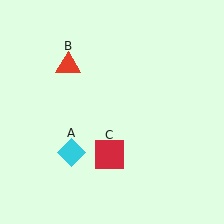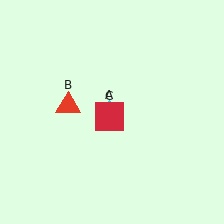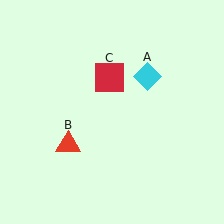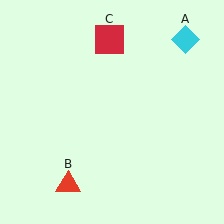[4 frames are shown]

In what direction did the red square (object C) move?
The red square (object C) moved up.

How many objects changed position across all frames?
3 objects changed position: cyan diamond (object A), red triangle (object B), red square (object C).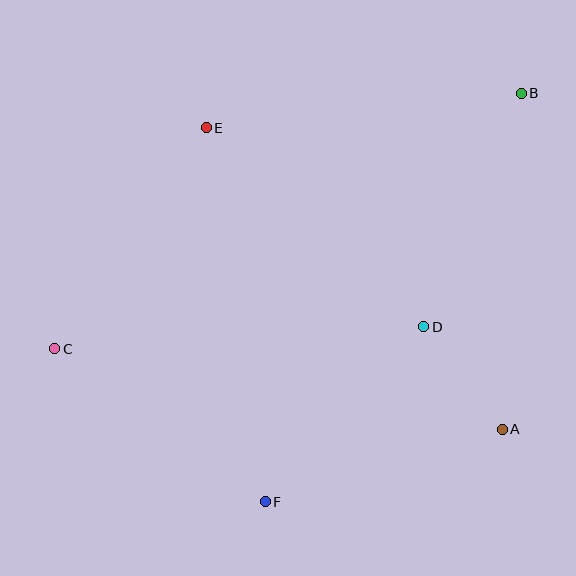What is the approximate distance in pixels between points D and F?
The distance between D and F is approximately 236 pixels.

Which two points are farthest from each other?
Points B and C are farthest from each other.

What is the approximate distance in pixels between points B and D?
The distance between B and D is approximately 253 pixels.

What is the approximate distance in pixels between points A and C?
The distance between A and C is approximately 455 pixels.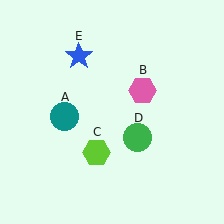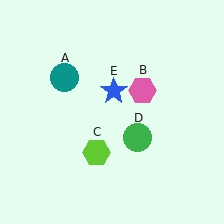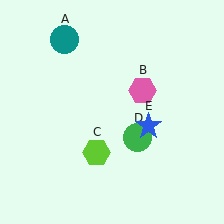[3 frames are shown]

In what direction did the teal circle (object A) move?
The teal circle (object A) moved up.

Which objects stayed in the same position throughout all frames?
Pink hexagon (object B) and lime hexagon (object C) and green circle (object D) remained stationary.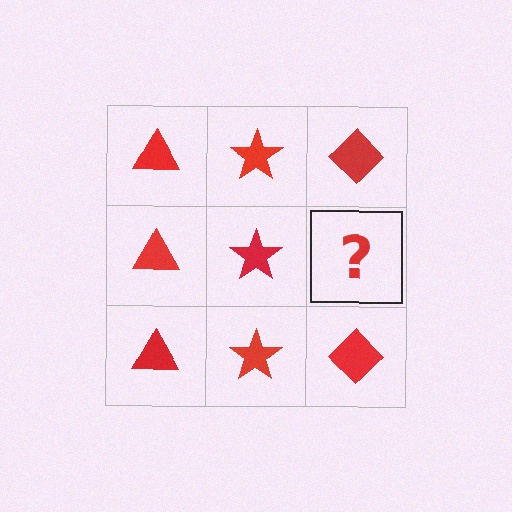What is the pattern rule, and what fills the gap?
The rule is that each column has a consistent shape. The gap should be filled with a red diamond.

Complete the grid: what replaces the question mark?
The question mark should be replaced with a red diamond.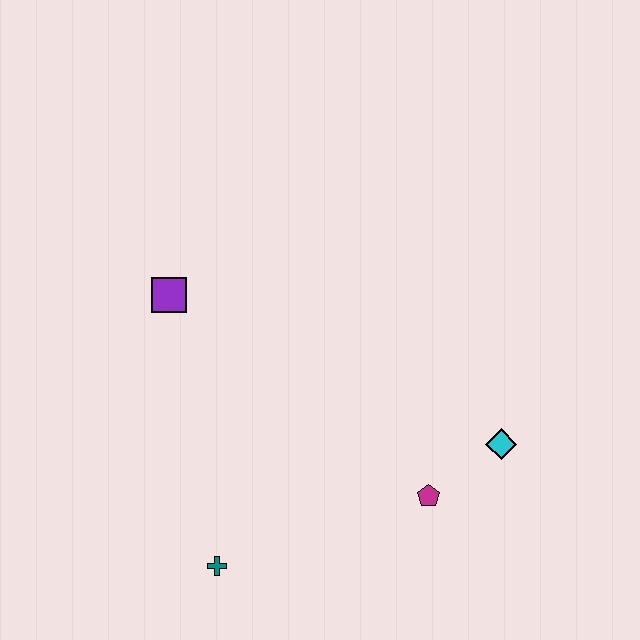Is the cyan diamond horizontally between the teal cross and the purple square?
No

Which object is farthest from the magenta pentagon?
The purple square is farthest from the magenta pentagon.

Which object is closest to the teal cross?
The magenta pentagon is closest to the teal cross.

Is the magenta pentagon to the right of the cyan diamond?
No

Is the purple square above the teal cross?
Yes